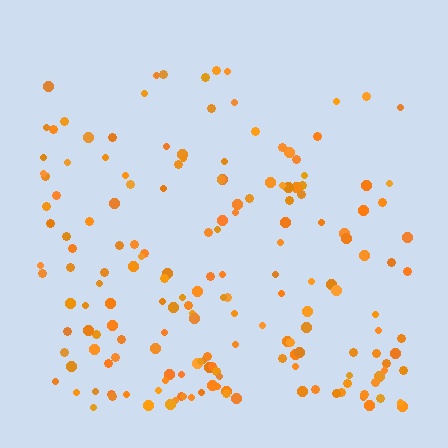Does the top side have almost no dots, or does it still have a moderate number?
Still a moderate number, just noticeably fewer than the bottom.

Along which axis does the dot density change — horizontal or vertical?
Vertical.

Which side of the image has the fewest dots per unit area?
The top.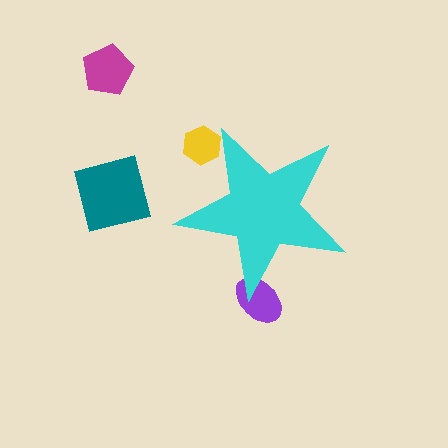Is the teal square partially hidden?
No, the teal square is fully visible.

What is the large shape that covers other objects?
A cyan star.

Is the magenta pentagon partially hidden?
No, the magenta pentagon is fully visible.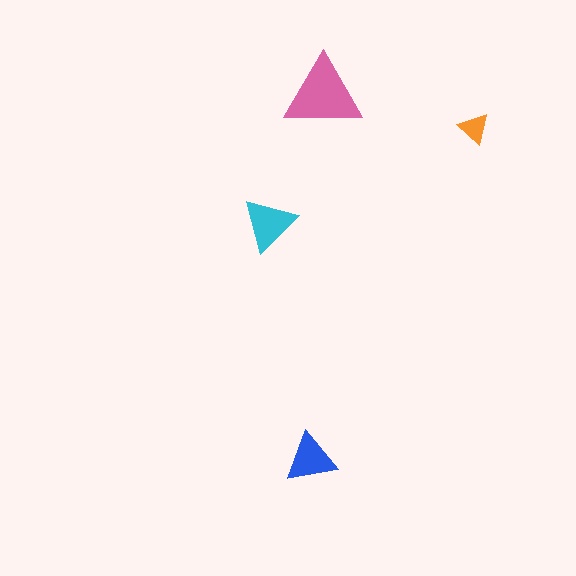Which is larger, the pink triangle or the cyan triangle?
The pink one.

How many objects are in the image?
There are 4 objects in the image.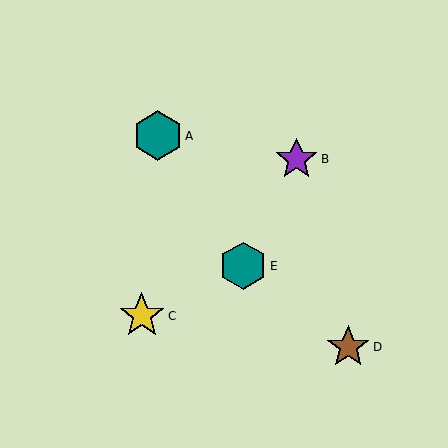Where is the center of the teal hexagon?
The center of the teal hexagon is at (243, 266).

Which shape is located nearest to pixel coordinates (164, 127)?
The teal hexagon (labeled A) at (158, 136) is nearest to that location.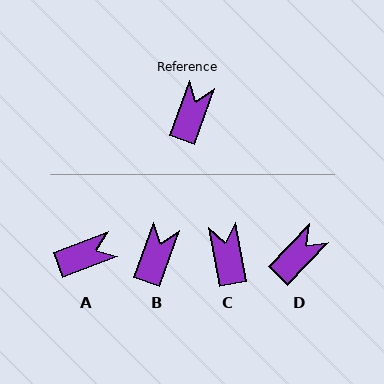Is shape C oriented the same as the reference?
No, it is off by about 30 degrees.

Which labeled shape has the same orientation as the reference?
B.